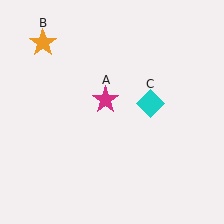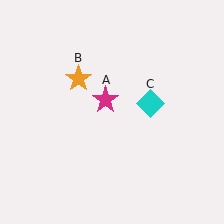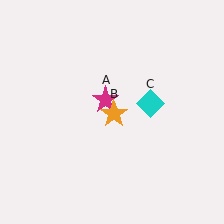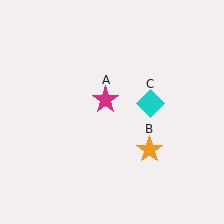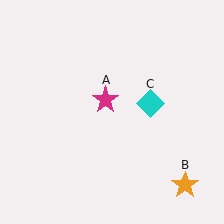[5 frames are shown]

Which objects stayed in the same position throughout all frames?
Magenta star (object A) and cyan diamond (object C) remained stationary.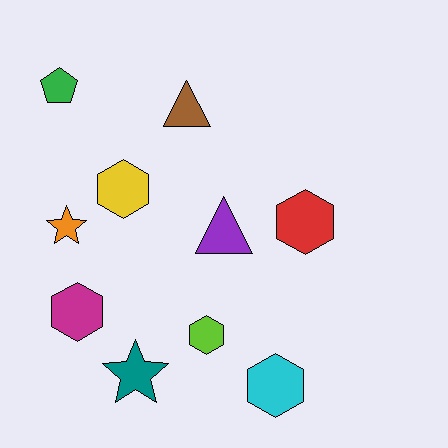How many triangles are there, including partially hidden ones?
There are 2 triangles.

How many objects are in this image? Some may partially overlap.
There are 10 objects.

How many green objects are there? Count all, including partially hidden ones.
There is 1 green object.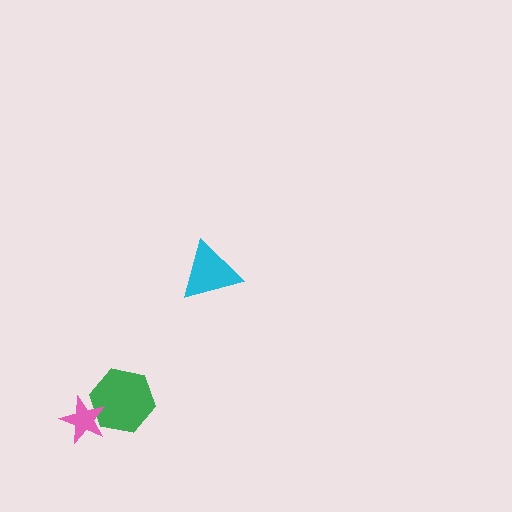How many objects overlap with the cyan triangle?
0 objects overlap with the cyan triangle.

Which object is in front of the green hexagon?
The pink star is in front of the green hexagon.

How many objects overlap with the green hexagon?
1 object overlaps with the green hexagon.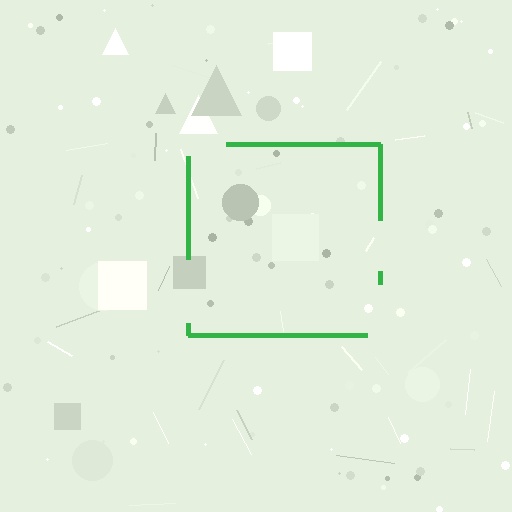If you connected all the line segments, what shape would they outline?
They would outline a square.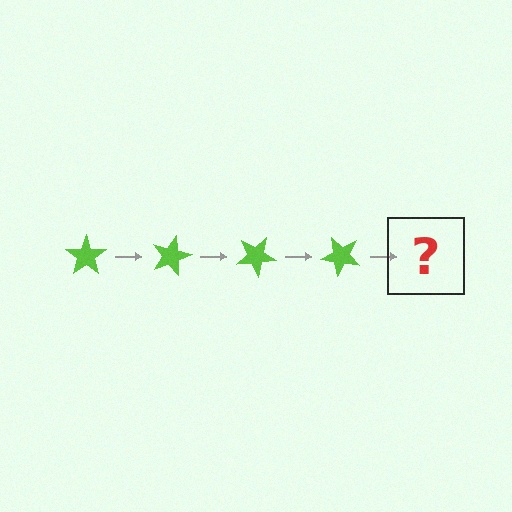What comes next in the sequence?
The next element should be a lime star rotated 60 degrees.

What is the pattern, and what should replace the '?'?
The pattern is that the star rotates 15 degrees each step. The '?' should be a lime star rotated 60 degrees.